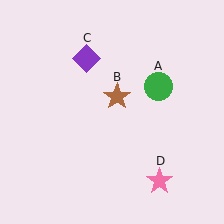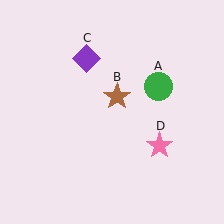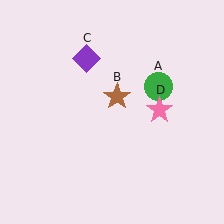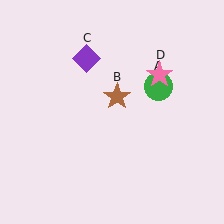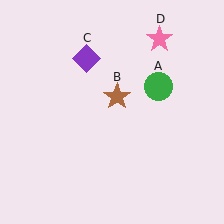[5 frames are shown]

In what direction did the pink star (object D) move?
The pink star (object D) moved up.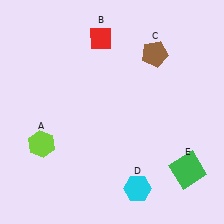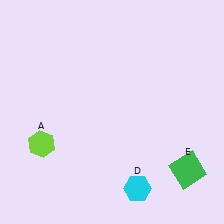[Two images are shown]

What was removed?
The brown pentagon (C), the red diamond (B) were removed in Image 2.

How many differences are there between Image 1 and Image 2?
There are 2 differences between the two images.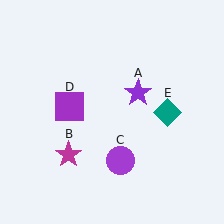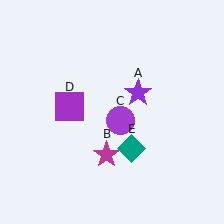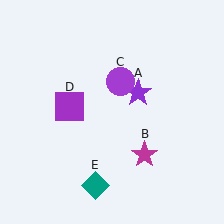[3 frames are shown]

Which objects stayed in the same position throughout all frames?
Purple star (object A) and purple square (object D) remained stationary.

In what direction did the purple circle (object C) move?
The purple circle (object C) moved up.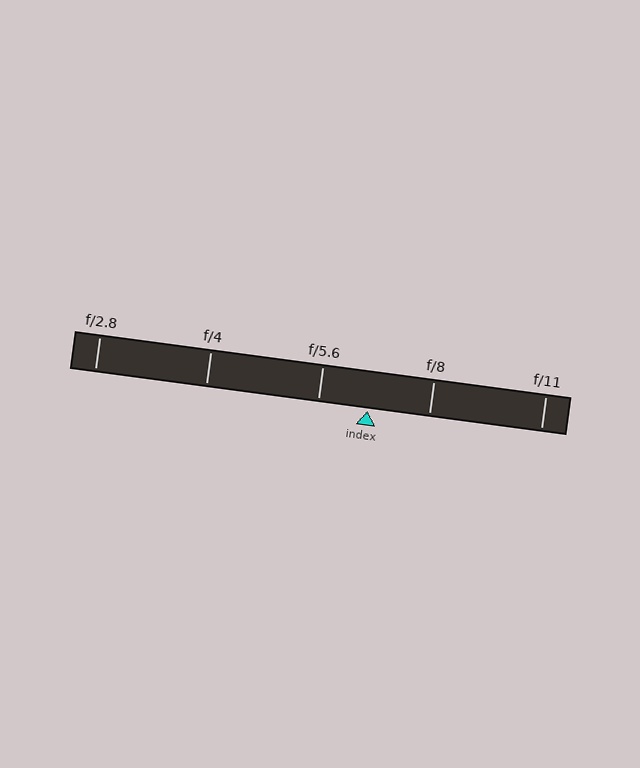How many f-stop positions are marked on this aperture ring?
There are 5 f-stop positions marked.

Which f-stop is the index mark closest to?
The index mark is closest to f/5.6.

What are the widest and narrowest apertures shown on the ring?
The widest aperture shown is f/2.8 and the narrowest is f/11.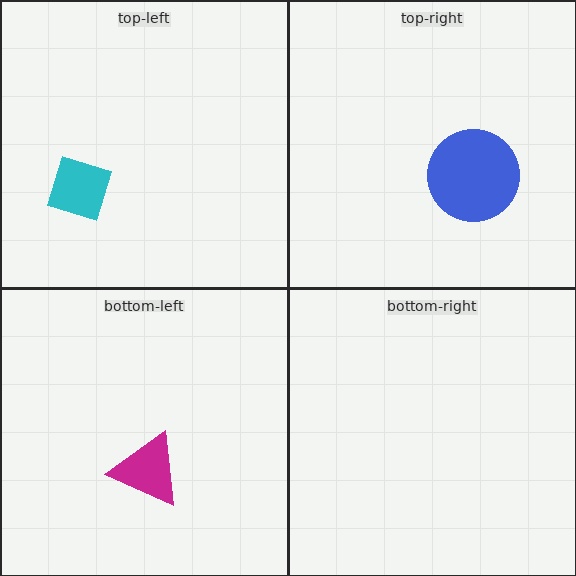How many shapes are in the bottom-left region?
1.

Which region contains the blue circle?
The top-right region.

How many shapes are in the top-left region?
1.